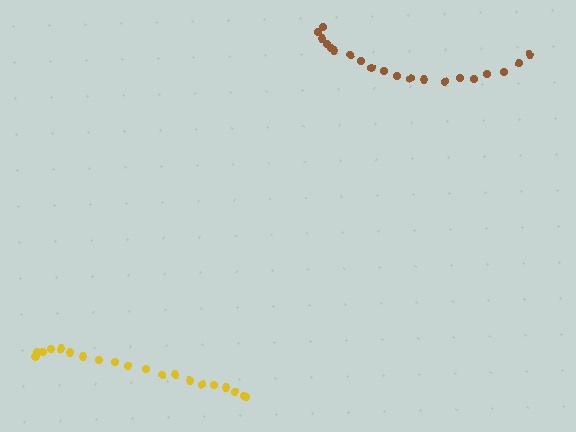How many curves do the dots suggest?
There are 2 distinct paths.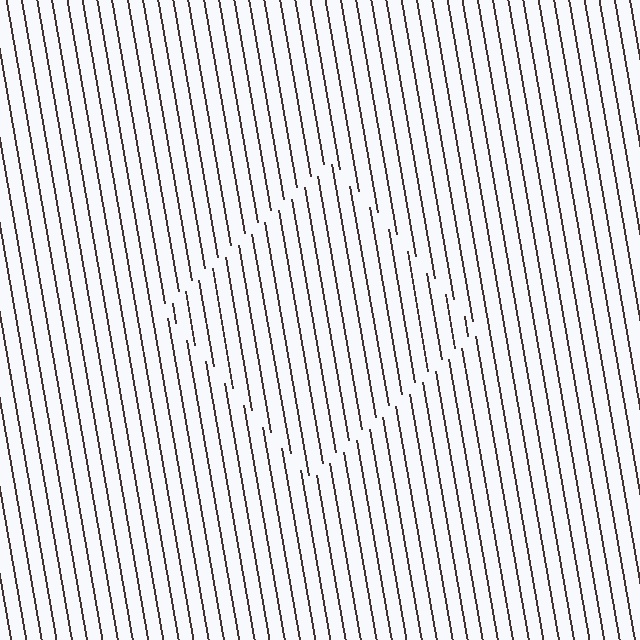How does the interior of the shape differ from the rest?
The interior of the shape contains the same grating, shifted by half a period — the contour is defined by the phase discontinuity where line-ends from the inner and outer gratings abut.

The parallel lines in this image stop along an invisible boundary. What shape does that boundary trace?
An illusory square. The interior of the shape contains the same grating, shifted by half a period — the contour is defined by the phase discontinuity where line-ends from the inner and outer gratings abut.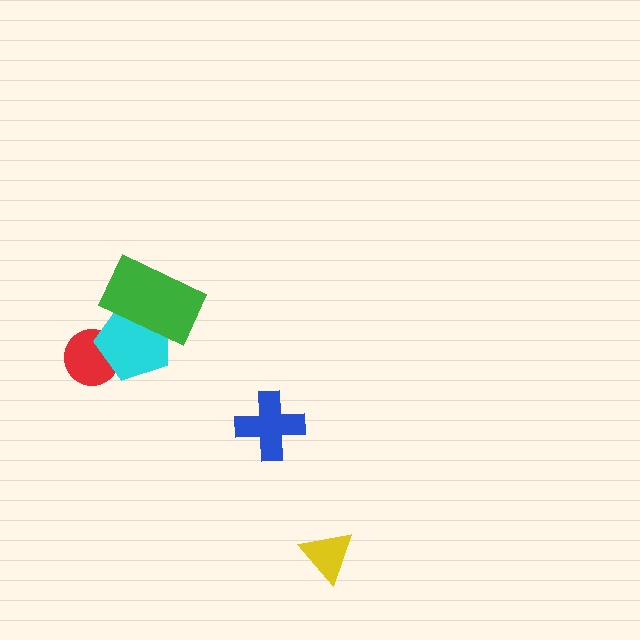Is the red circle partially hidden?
Yes, it is partially covered by another shape.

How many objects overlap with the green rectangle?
1 object overlaps with the green rectangle.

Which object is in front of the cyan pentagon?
The green rectangle is in front of the cyan pentagon.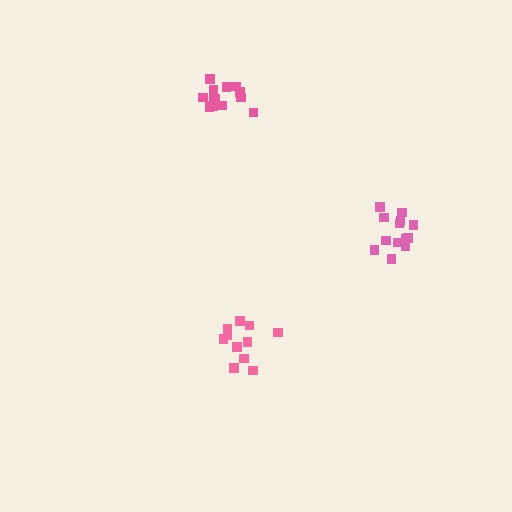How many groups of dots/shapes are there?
There are 3 groups.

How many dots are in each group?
Group 1: 11 dots, Group 2: 13 dots, Group 3: 14 dots (38 total).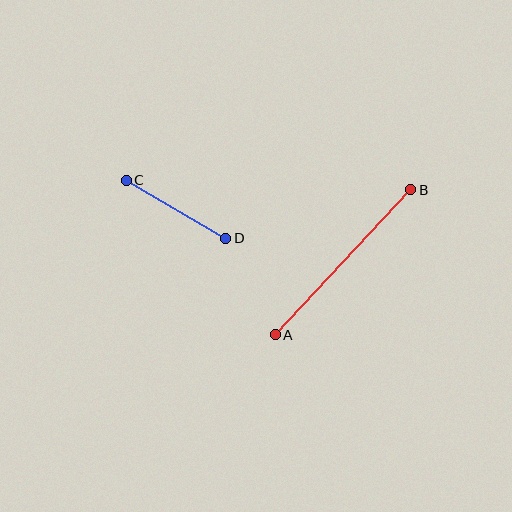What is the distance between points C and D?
The distance is approximately 115 pixels.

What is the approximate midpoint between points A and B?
The midpoint is at approximately (343, 262) pixels.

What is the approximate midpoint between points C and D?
The midpoint is at approximately (176, 209) pixels.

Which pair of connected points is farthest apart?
Points A and B are farthest apart.